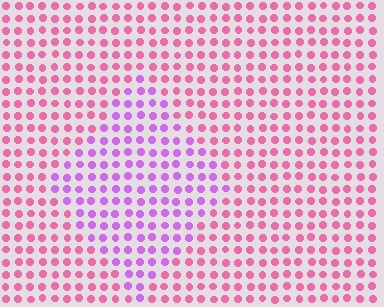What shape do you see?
I see a diamond.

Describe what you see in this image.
The image is filled with small pink elements in a uniform arrangement. A diamond-shaped region is visible where the elements are tinted to a slightly different hue, forming a subtle color boundary.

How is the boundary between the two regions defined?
The boundary is defined purely by a slight shift in hue (about 43 degrees). Spacing, size, and orientation are identical on both sides.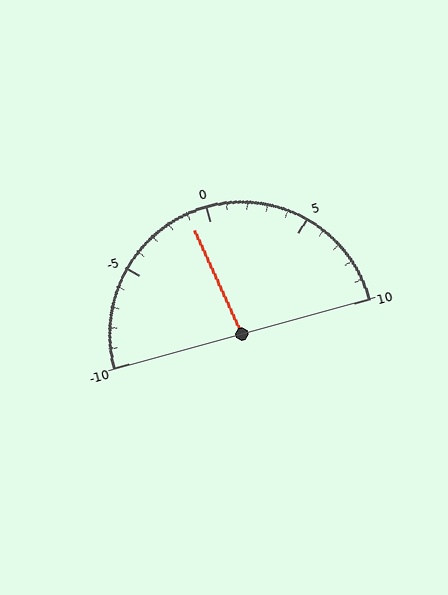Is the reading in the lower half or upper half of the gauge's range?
The reading is in the lower half of the range (-10 to 10).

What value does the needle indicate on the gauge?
The needle indicates approximately -1.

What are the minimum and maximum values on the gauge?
The gauge ranges from -10 to 10.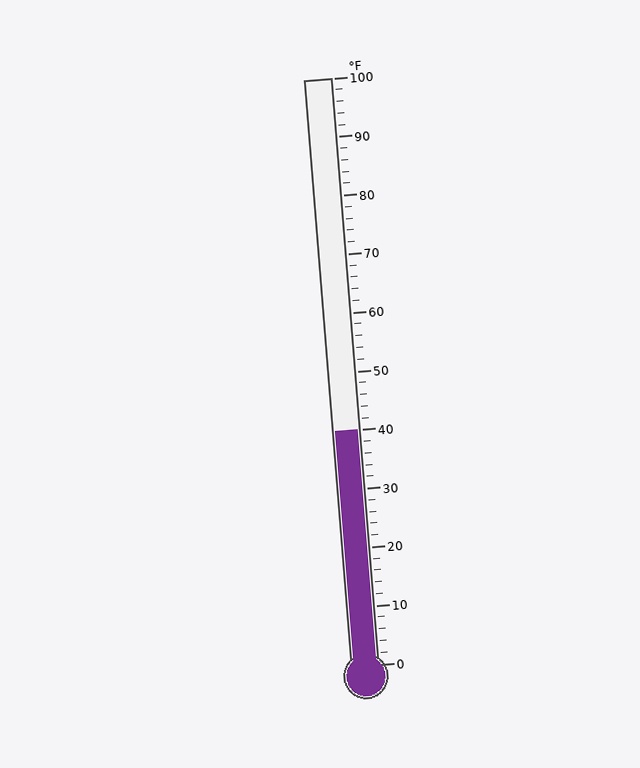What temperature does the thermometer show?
The thermometer shows approximately 40°F.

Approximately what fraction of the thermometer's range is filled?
The thermometer is filled to approximately 40% of its range.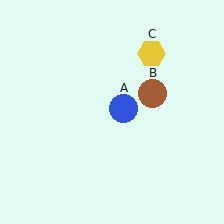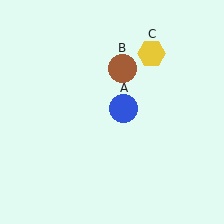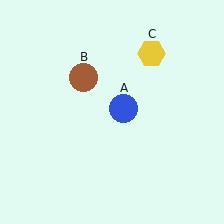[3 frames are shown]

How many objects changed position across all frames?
1 object changed position: brown circle (object B).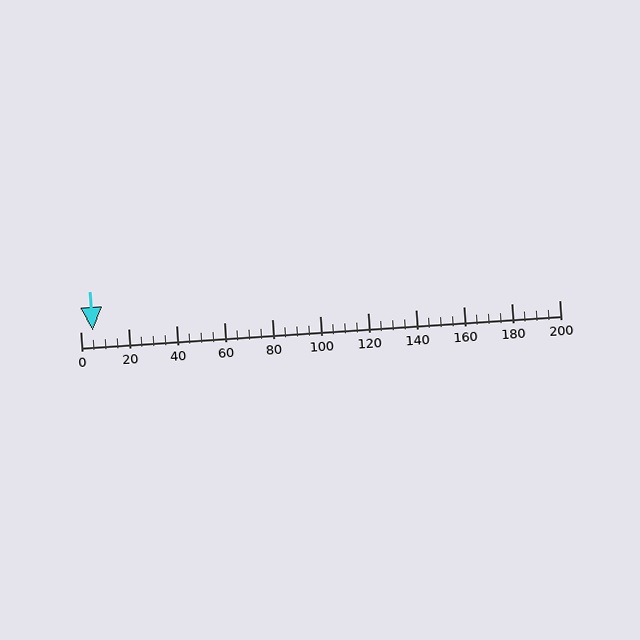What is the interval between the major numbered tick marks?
The major tick marks are spaced 20 units apart.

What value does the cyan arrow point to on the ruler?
The cyan arrow points to approximately 5.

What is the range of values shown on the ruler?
The ruler shows values from 0 to 200.